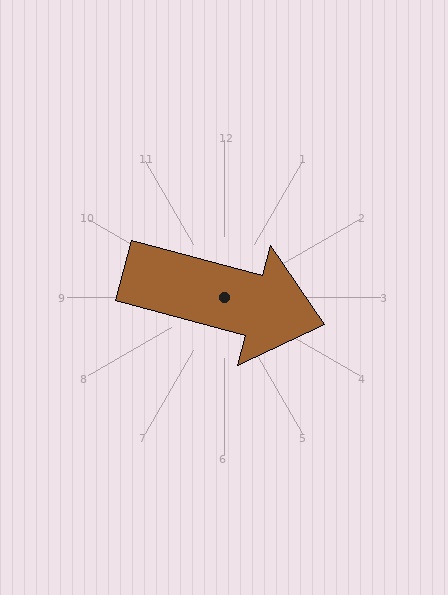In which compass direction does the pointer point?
East.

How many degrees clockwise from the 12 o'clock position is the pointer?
Approximately 105 degrees.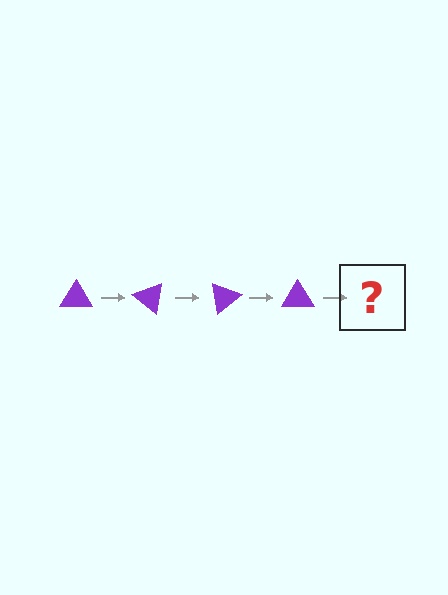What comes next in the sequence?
The next element should be a purple triangle rotated 160 degrees.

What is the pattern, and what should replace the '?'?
The pattern is that the triangle rotates 40 degrees each step. The '?' should be a purple triangle rotated 160 degrees.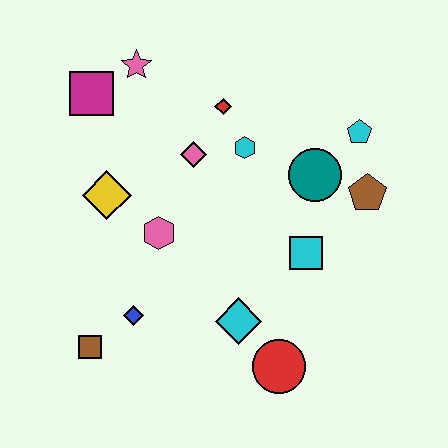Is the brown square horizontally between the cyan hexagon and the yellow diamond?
No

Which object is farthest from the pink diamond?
The red circle is farthest from the pink diamond.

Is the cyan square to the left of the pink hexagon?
No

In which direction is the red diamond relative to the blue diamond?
The red diamond is above the blue diamond.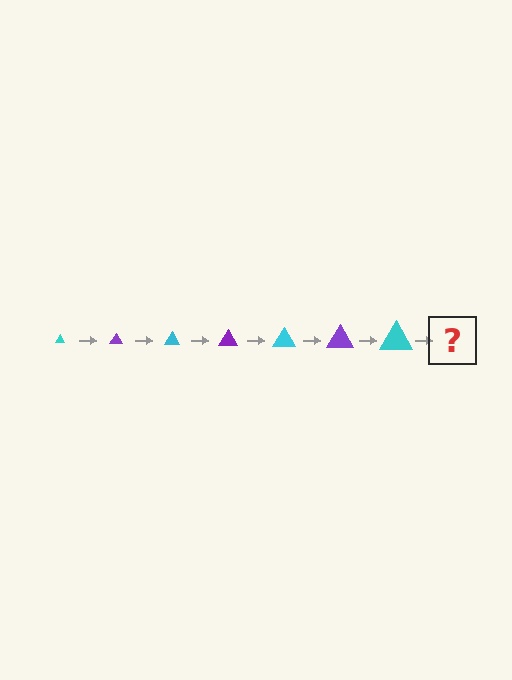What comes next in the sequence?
The next element should be a purple triangle, larger than the previous one.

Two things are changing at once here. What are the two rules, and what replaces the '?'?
The two rules are that the triangle grows larger each step and the color cycles through cyan and purple. The '?' should be a purple triangle, larger than the previous one.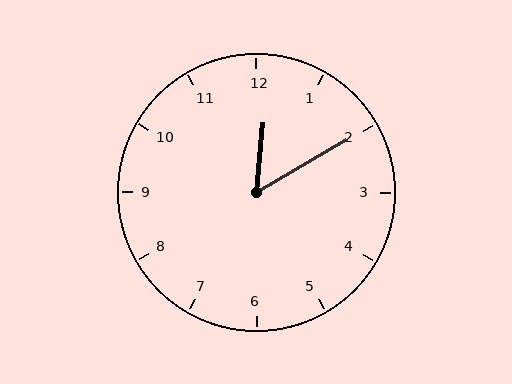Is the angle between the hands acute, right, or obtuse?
It is acute.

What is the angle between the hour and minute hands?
Approximately 55 degrees.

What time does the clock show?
12:10.